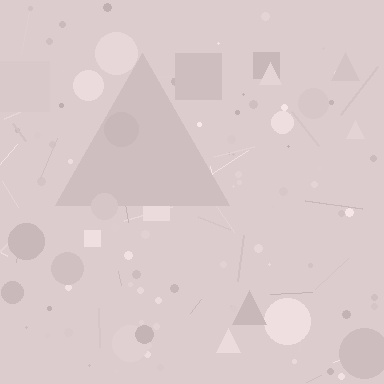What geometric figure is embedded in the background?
A triangle is embedded in the background.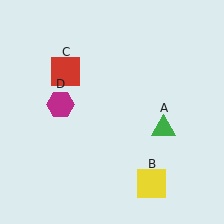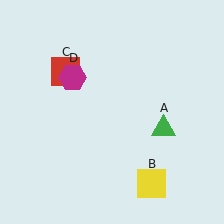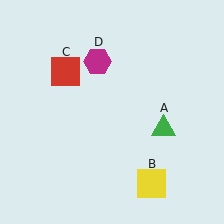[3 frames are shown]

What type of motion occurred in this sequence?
The magenta hexagon (object D) rotated clockwise around the center of the scene.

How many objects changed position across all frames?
1 object changed position: magenta hexagon (object D).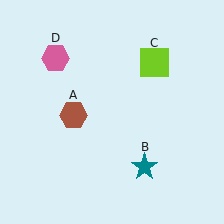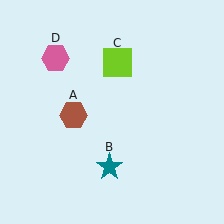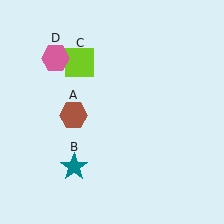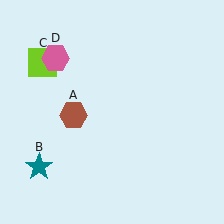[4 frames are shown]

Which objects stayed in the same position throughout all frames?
Brown hexagon (object A) and pink hexagon (object D) remained stationary.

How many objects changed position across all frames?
2 objects changed position: teal star (object B), lime square (object C).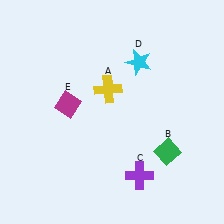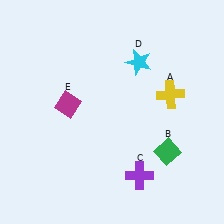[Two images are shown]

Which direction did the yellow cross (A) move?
The yellow cross (A) moved right.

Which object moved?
The yellow cross (A) moved right.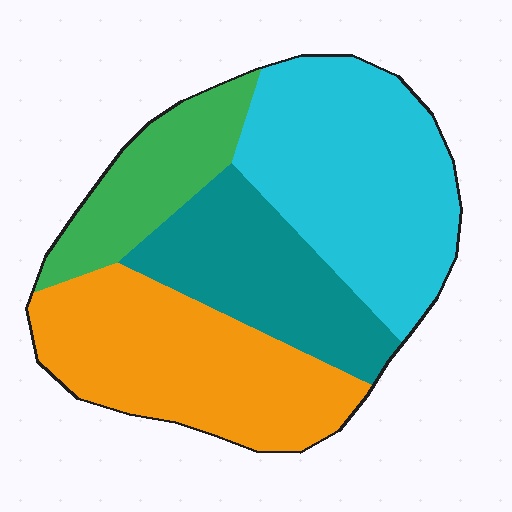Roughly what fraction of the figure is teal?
Teal takes up about one fifth (1/5) of the figure.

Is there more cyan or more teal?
Cyan.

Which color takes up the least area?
Green, at roughly 15%.